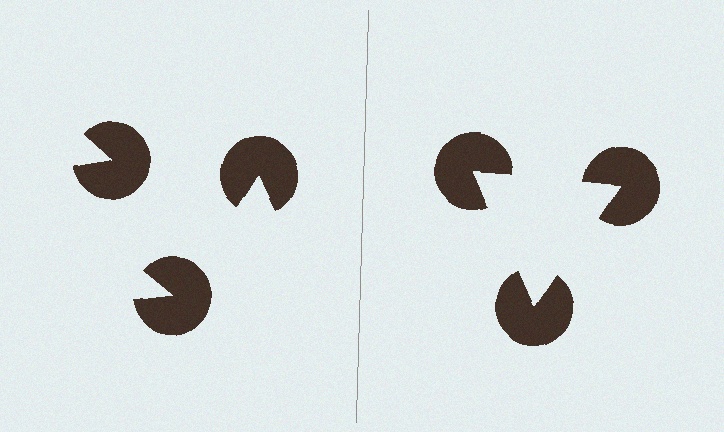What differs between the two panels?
The pac-man discs are positioned identically on both sides; only the wedge orientations differ. On the right they align to a triangle; on the left they are misaligned.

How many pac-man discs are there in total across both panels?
6 — 3 on each side.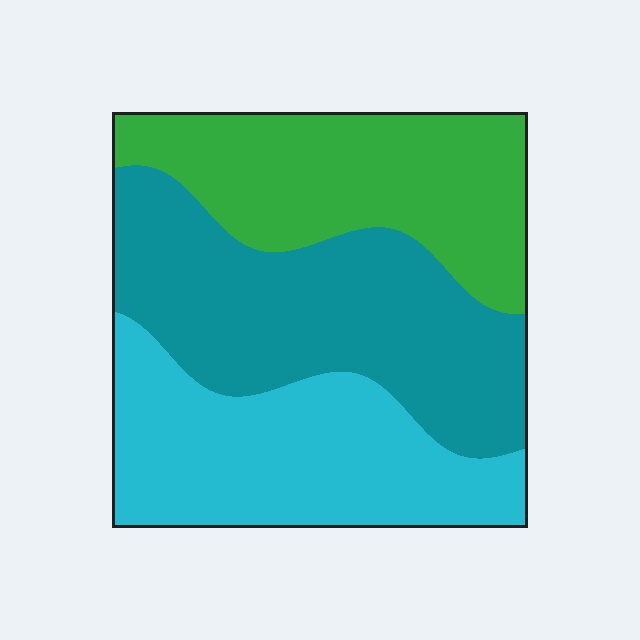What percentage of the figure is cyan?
Cyan covers roughly 30% of the figure.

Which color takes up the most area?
Teal, at roughly 40%.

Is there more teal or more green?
Teal.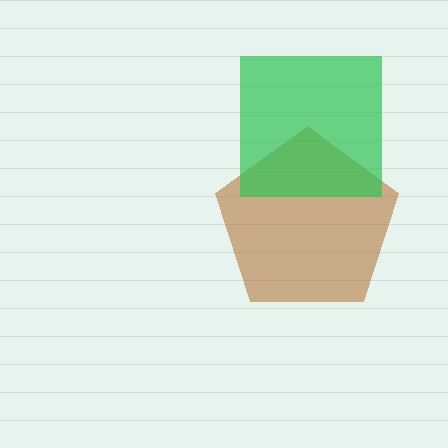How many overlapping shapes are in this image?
There are 2 overlapping shapes in the image.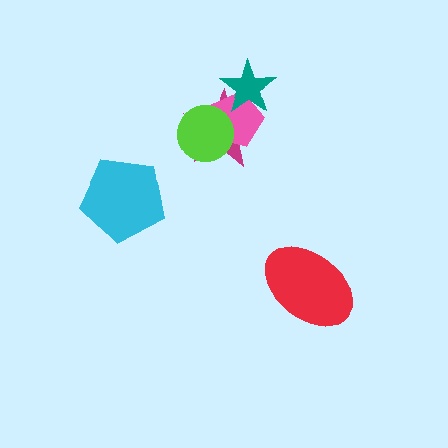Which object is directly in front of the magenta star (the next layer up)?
The pink pentagon is directly in front of the magenta star.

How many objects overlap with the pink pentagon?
3 objects overlap with the pink pentagon.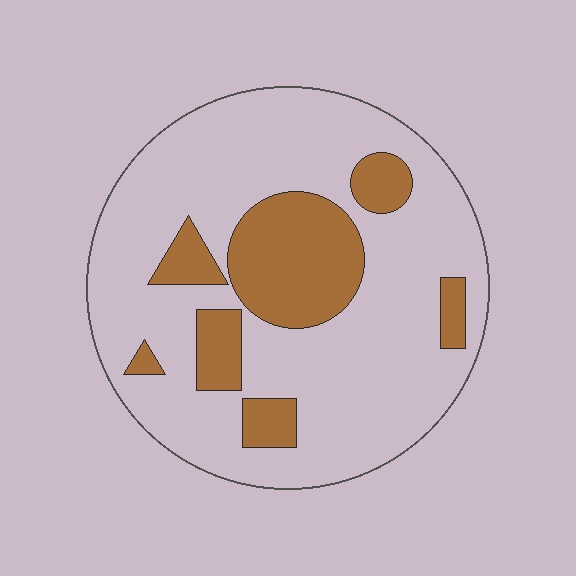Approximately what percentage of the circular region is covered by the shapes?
Approximately 25%.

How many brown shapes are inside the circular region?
7.